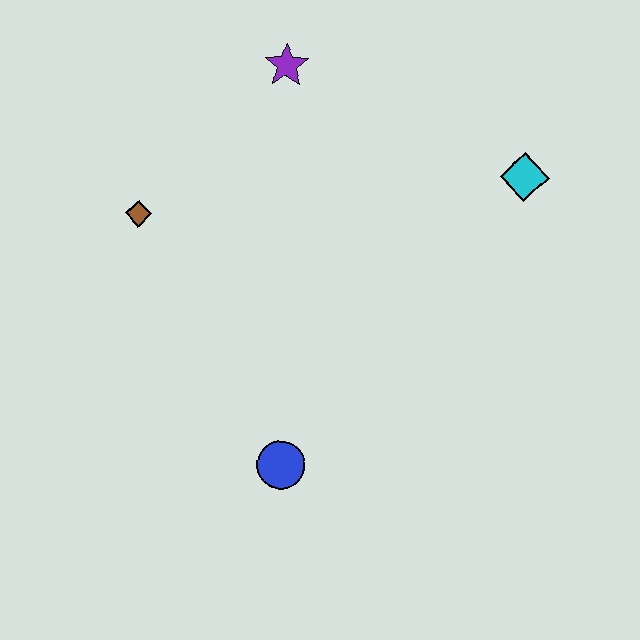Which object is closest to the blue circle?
The brown diamond is closest to the blue circle.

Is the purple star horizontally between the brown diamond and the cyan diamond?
Yes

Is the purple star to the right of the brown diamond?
Yes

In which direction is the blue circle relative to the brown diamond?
The blue circle is below the brown diamond.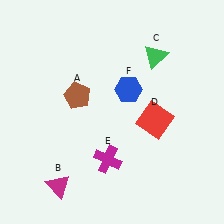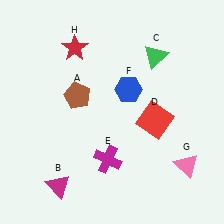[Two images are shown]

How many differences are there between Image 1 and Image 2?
There are 2 differences between the two images.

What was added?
A pink triangle (G), a red star (H) were added in Image 2.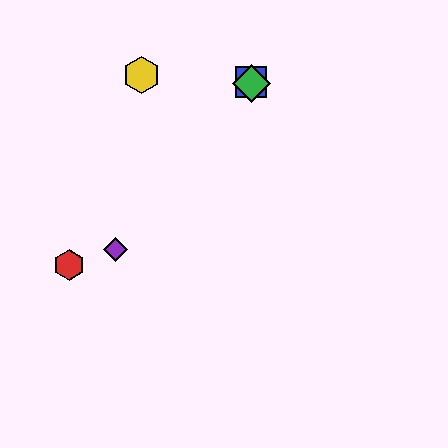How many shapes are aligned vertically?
2 shapes (the blue square, the green diamond) are aligned vertically.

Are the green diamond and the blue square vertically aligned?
Yes, both are at x≈251.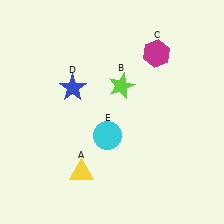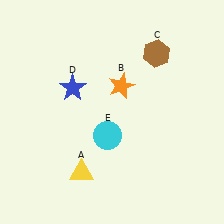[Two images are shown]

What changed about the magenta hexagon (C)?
In Image 1, C is magenta. In Image 2, it changed to brown.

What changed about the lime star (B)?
In Image 1, B is lime. In Image 2, it changed to orange.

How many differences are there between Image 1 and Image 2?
There are 2 differences between the two images.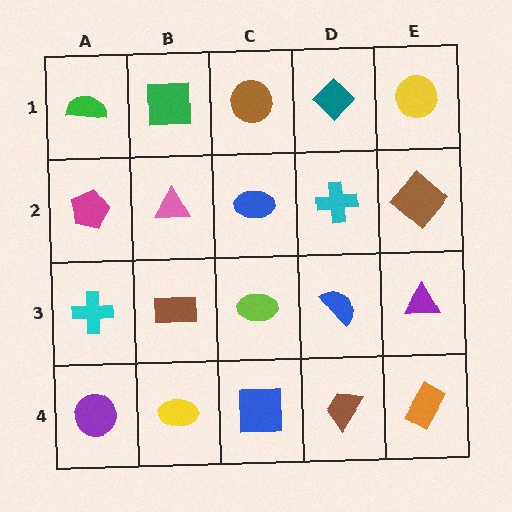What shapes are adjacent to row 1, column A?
A magenta pentagon (row 2, column A), a green square (row 1, column B).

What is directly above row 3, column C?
A blue ellipse.